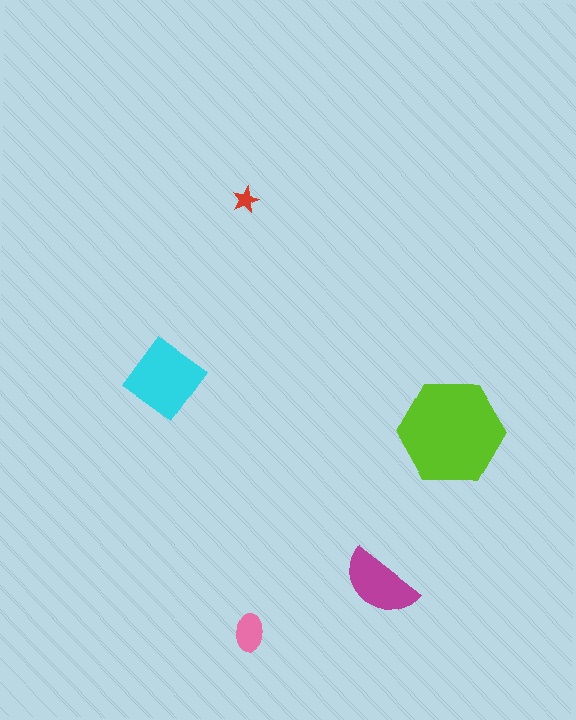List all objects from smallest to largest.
The red star, the pink ellipse, the magenta semicircle, the cyan diamond, the lime hexagon.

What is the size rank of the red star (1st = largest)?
5th.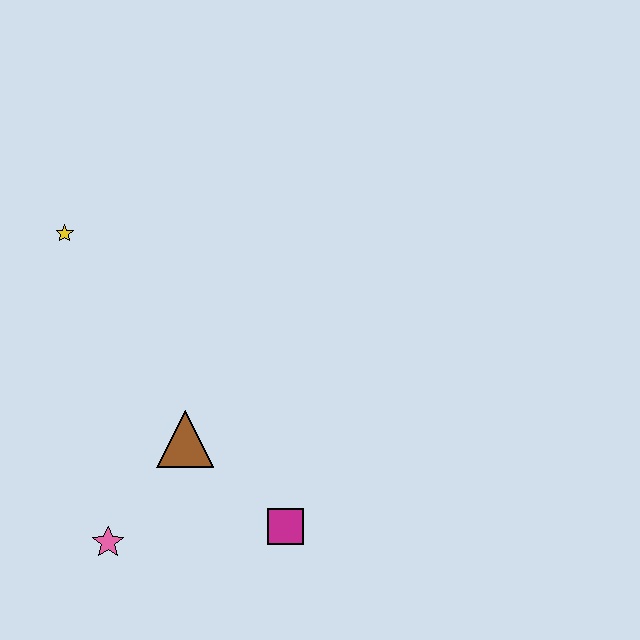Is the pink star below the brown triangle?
Yes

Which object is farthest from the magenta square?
The yellow star is farthest from the magenta square.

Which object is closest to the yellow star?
The brown triangle is closest to the yellow star.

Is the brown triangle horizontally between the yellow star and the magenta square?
Yes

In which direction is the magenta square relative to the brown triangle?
The magenta square is to the right of the brown triangle.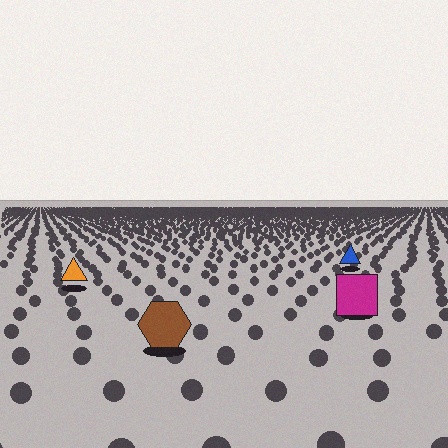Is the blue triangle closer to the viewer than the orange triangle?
No. The orange triangle is closer — you can tell from the texture gradient: the ground texture is coarser near it.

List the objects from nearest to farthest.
From nearest to farthest: the brown hexagon, the magenta square, the orange triangle, the blue triangle.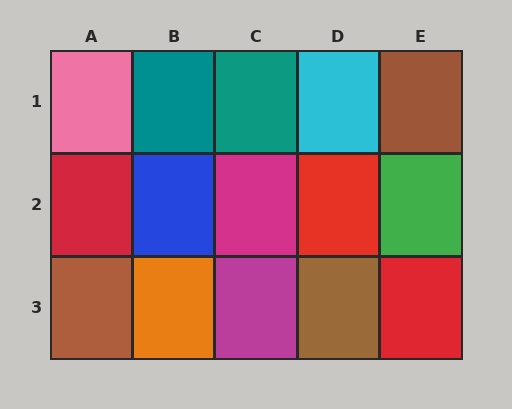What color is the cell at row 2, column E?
Green.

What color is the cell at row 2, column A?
Red.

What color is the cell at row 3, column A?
Brown.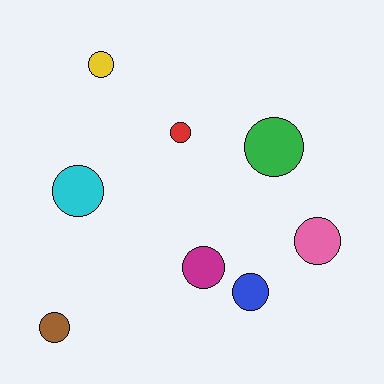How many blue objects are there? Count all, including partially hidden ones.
There is 1 blue object.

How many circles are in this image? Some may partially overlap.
There are 8 circles.